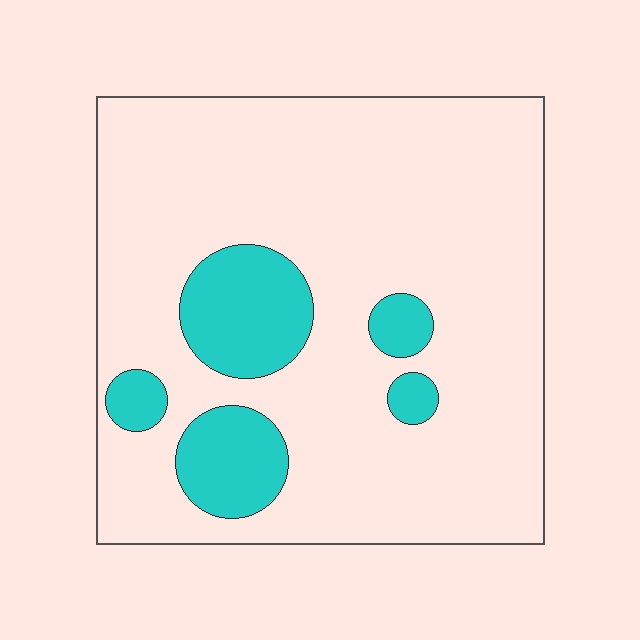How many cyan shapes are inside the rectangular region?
5.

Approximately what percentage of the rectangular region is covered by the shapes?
Approximately 15%.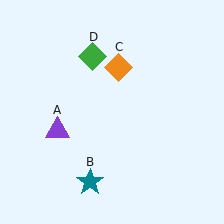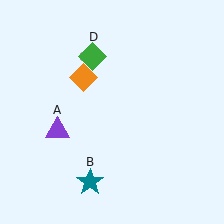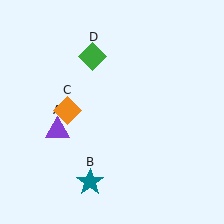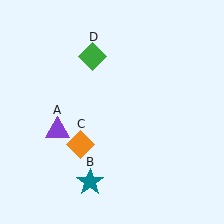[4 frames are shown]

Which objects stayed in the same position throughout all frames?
Purple triangle (object A) and teal star (object B) and green diamond (object D) remained stationary.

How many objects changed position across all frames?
1 object changed position: orange diamond (object C).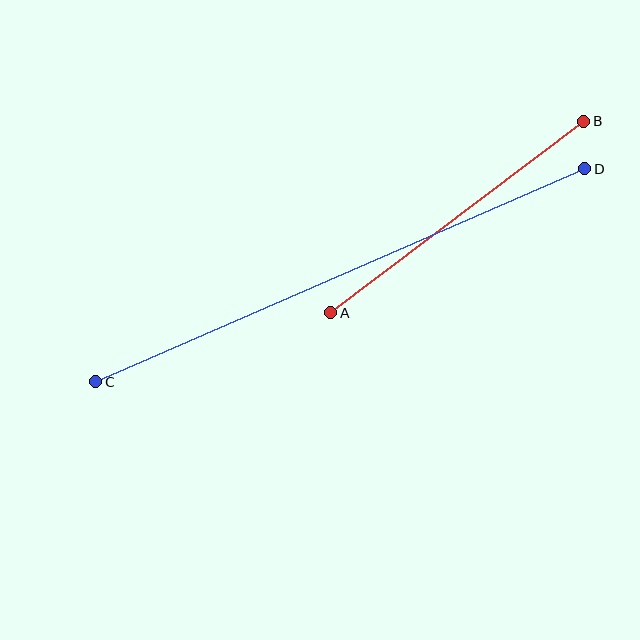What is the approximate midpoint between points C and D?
The midpoint is at approximately (340, 275) pixels.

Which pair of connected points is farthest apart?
Points C and D are farthest apart.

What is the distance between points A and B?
The distance is approximately 317 pixels.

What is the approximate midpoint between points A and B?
The midpoint is at approximately (457, 217) pixels.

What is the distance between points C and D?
The distance is approximately 533 pixels.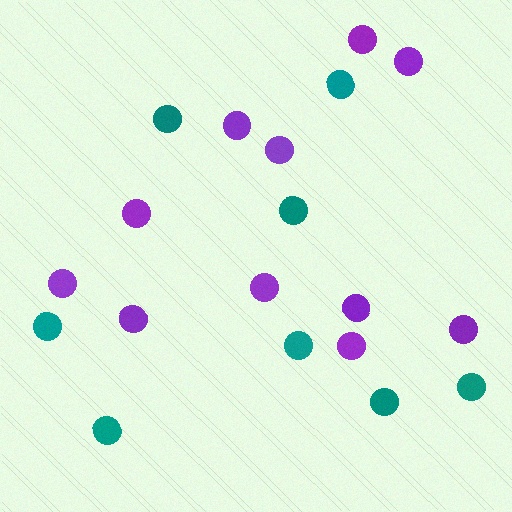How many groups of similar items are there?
There are 2 groups: one group of teal circles (8) and one group of purple circles (11).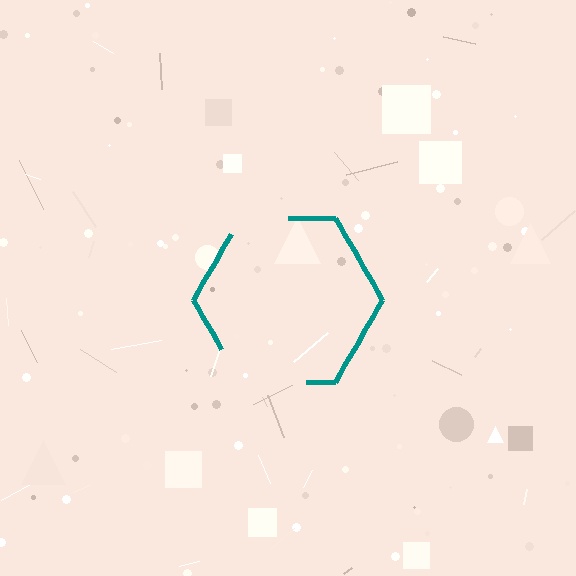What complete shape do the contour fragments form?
The contour fragments form a hexagon.